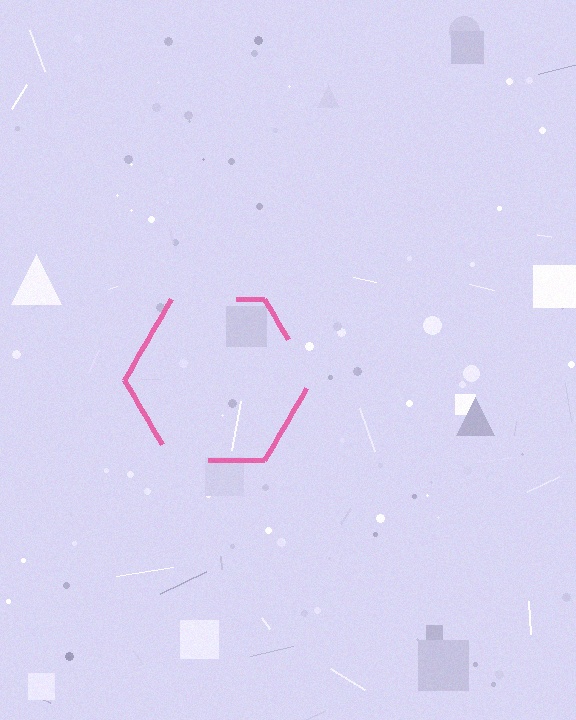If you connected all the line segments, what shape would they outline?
They would outline a hexagon.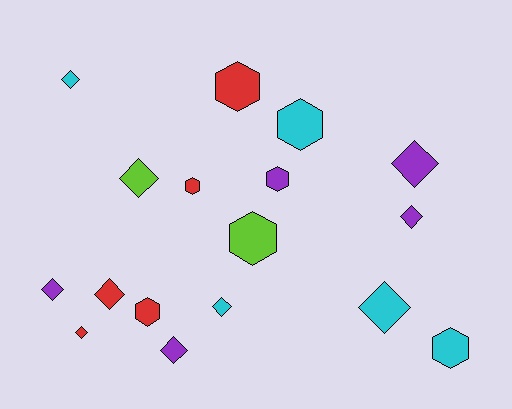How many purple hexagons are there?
There is 1 purple hexagon.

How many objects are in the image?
There are 17 objects.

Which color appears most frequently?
Purple, with 5 objects.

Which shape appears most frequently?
Diamond, with 10 objects.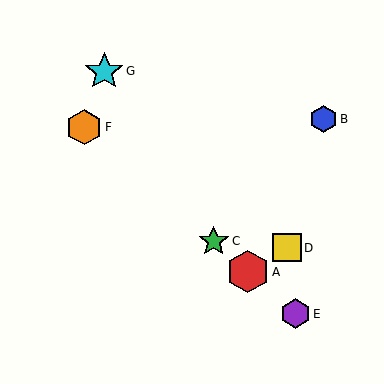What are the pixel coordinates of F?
Object F is at (84, 127).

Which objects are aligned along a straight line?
Objects A, C, E, F are aligned along a straight line.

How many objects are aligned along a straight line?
4 objects (A, C, E, F) are aligned along a straight line.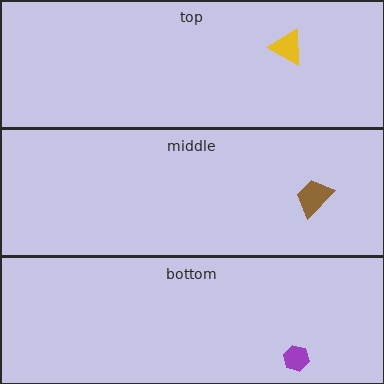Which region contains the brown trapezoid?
The middle region.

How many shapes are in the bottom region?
1.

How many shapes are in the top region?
1.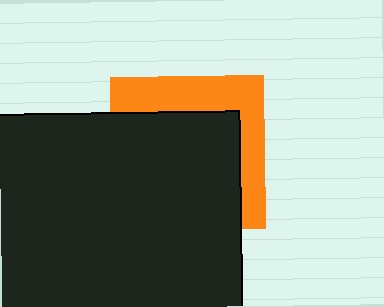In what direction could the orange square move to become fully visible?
The orange square could move toward the upper-right. That would shift it out from behind the black square entirely.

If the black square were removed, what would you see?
You would see the complete orange square.